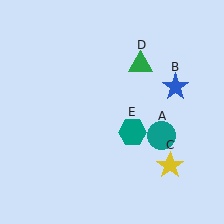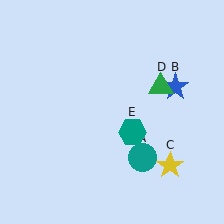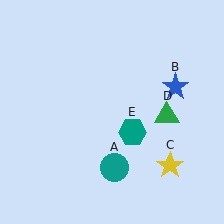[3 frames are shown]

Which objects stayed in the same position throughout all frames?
Blue star (object B) and yellow star (object C) and teal hexagon (object E) remained stationary.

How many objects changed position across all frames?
2 objects changed position: teal circle (object A), green triangle (object D).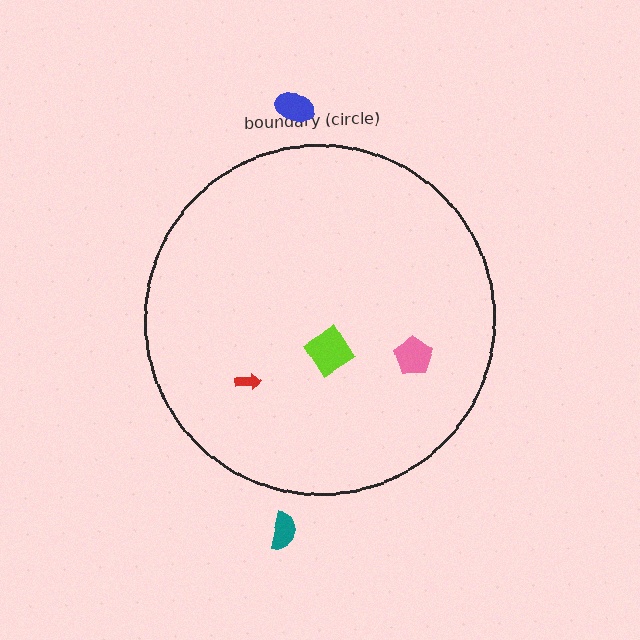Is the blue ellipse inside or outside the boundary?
Outside.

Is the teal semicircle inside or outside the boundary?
Outside.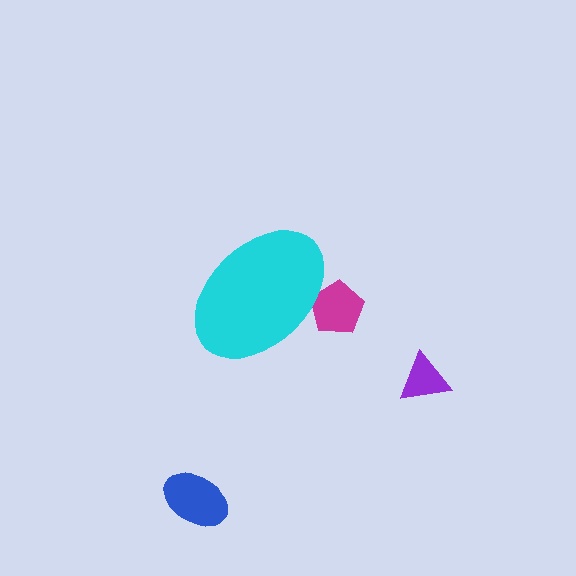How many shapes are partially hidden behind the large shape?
1 shape is partially hidden.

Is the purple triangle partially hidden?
No, the purple triangle is fully visible.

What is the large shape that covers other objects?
A cyan ellipse.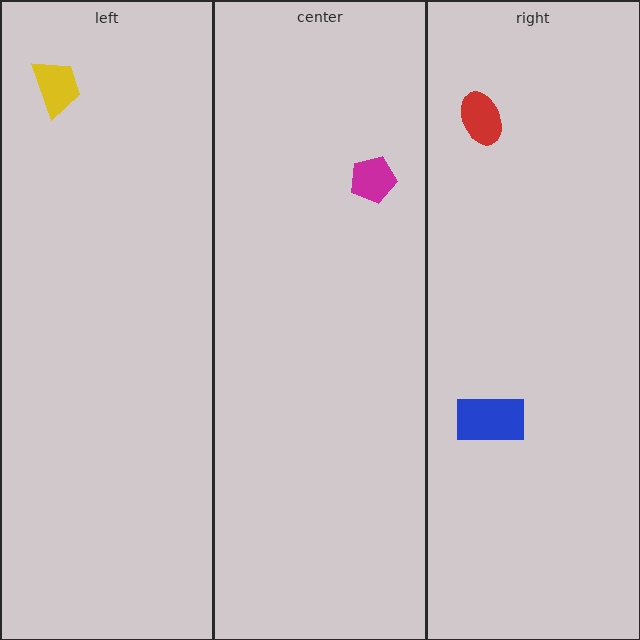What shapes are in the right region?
The red ellipse, the blue rectangle.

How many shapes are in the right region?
2.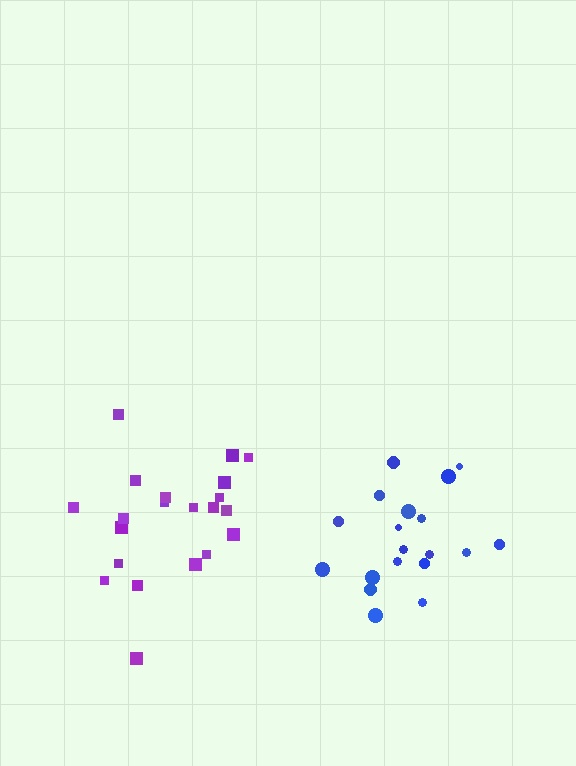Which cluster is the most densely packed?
Blue.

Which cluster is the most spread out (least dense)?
Purple.